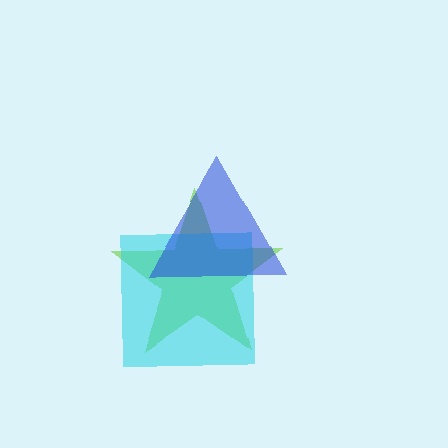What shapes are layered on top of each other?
The layered shapes are: a lime star, a cyan square, a blue triangle.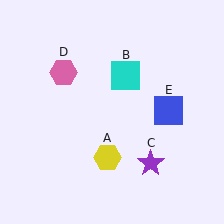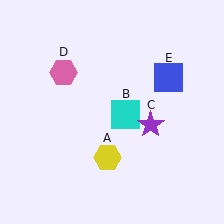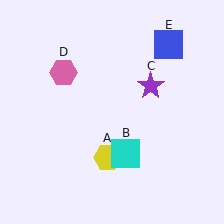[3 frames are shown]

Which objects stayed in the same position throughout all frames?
Yellow hexagon (object A) and pink hexagon (object D) remained stationary.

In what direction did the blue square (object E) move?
The blue square (object E) moved up.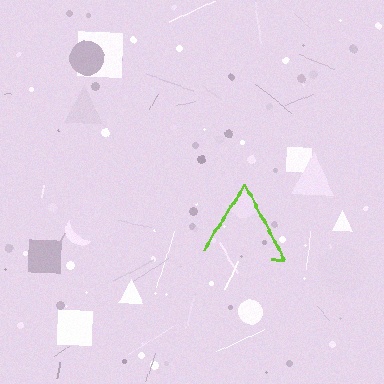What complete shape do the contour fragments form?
The contour fragments form a triangle.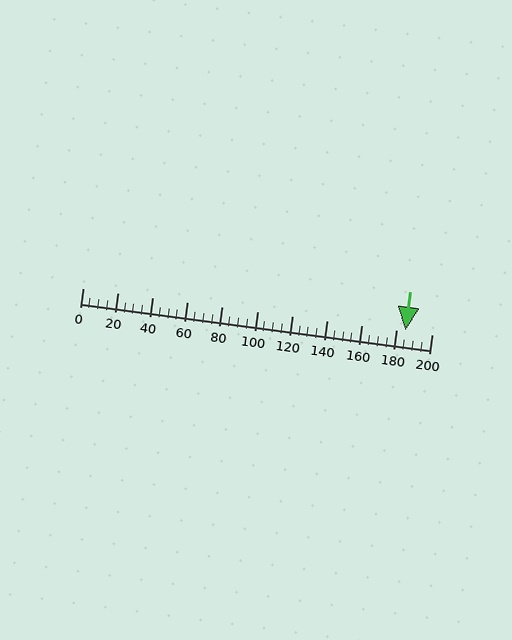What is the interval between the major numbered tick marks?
The major tick marks are spaced 20 units apart.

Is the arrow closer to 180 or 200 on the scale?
The arrow is closer to 180.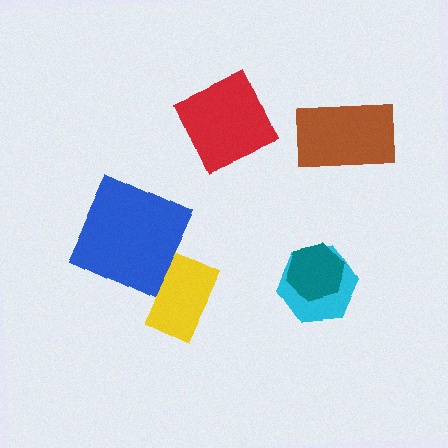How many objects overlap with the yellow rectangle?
0 objects overlap with the yellow rectangle.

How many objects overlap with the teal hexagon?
1 object overlaps with the teal hexagon.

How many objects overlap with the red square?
0 objects overlap with the red square.